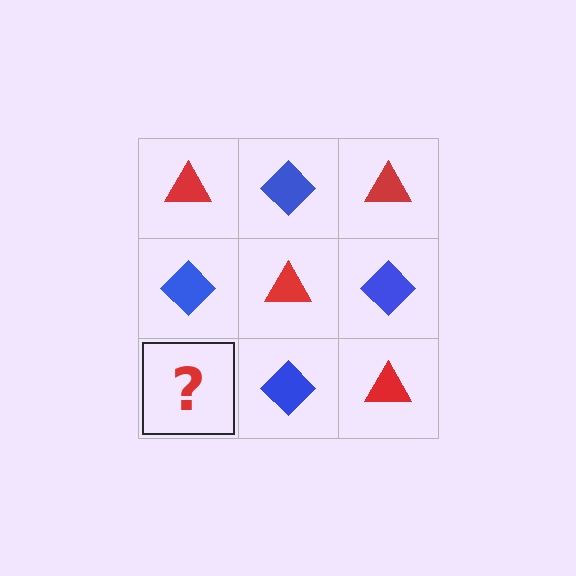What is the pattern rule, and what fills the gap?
The rule is that it alternates red triangle and blue diamond in a checkerboard pattern. The gap should be filled with a red triangle.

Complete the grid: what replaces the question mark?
The question mark should be replaced with a red triangle.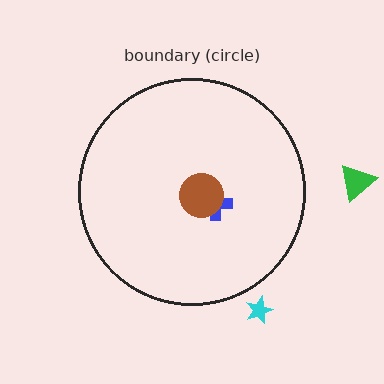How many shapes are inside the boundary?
2 inside, 2 outside.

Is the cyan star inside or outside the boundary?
Outside.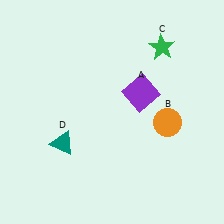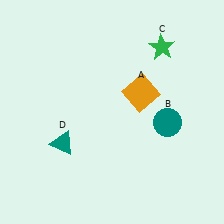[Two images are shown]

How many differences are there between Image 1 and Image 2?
There are 2 differences between the two images.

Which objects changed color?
A changed from purple to orange. B changed from orange to teal.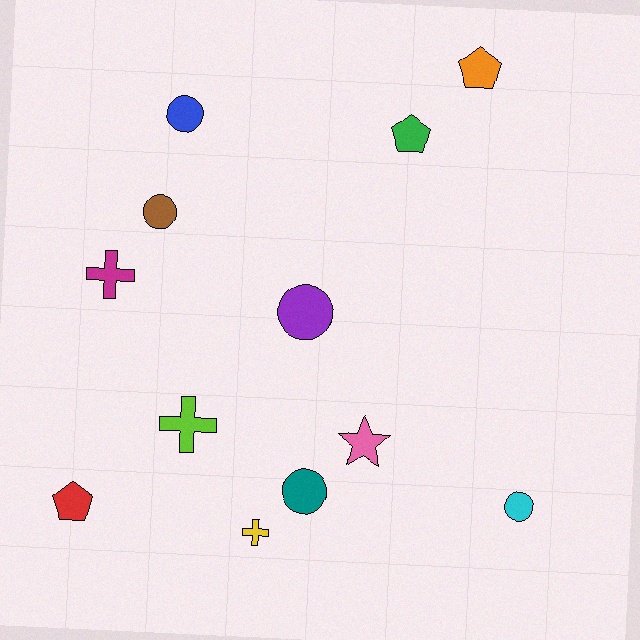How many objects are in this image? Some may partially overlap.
There are 12 objects.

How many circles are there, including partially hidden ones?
There are 5 circles.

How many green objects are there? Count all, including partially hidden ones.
There is 1 green object.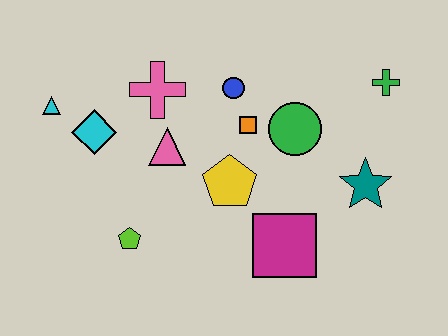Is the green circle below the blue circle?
Yes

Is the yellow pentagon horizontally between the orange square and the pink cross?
Yes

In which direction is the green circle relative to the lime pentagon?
The green circle is to the right of the lime pentagon.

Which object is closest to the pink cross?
The pink triangle is closest to the pink cross.